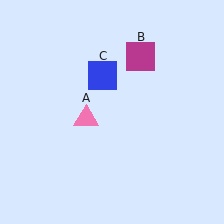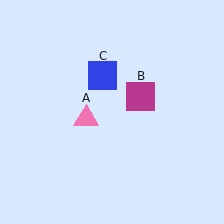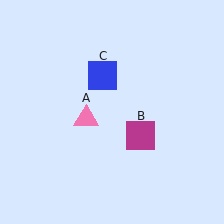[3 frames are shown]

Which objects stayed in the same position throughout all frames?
Pink triangle (object A) and blue square (object C) remained stationary.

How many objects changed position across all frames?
1 object changed position: magenta square (object B).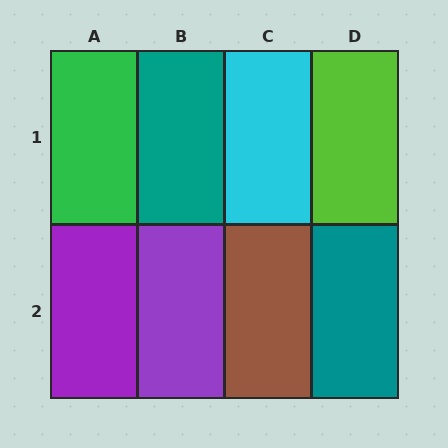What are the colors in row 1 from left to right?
Green, teal, cyan, lime.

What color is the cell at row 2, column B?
Purple.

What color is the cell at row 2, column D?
Teal.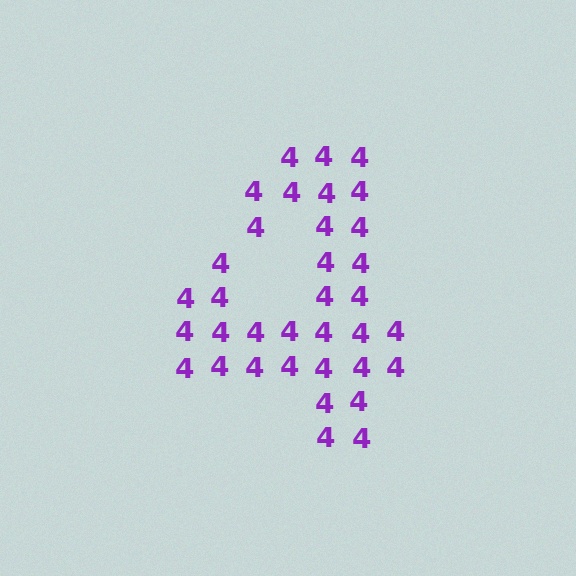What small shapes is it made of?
It is made of small digit 4's.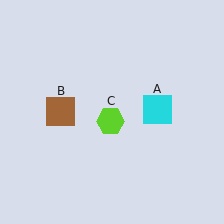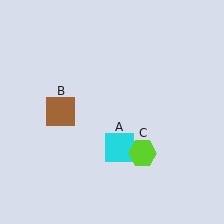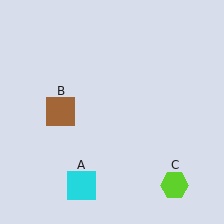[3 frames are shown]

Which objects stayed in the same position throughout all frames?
Brown square (object B) remained stationary.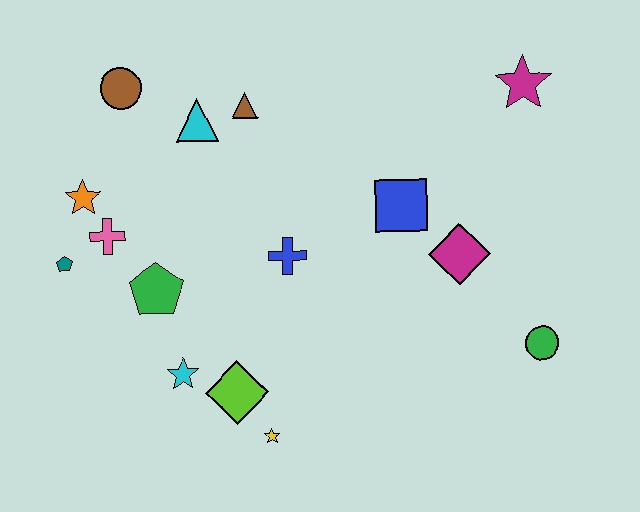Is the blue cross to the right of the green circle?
No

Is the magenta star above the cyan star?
Yes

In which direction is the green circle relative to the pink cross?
The green circle is to the right of the pink cross.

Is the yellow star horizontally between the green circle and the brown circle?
Yes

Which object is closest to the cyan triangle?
The brown triangle is closest to the cyan triangle.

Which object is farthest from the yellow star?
The magenta star is farthest from the yellow star.